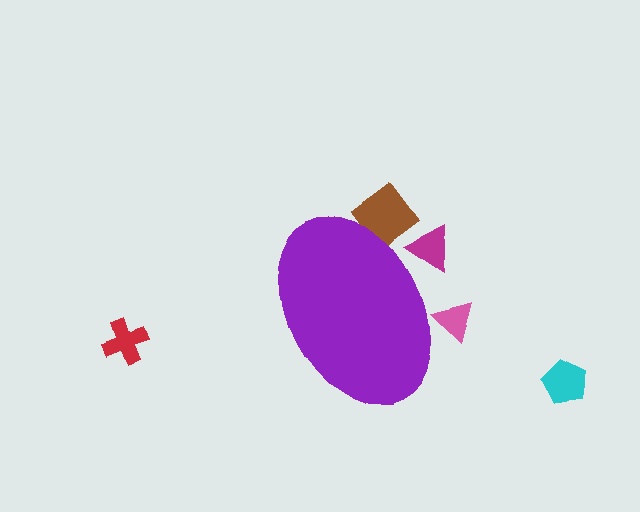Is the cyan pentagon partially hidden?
No, the cyan pentagon is fully visible.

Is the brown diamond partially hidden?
Yes, the brown diamond is partially hidden behind the purple ellipse.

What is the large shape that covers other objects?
A purple ellipse.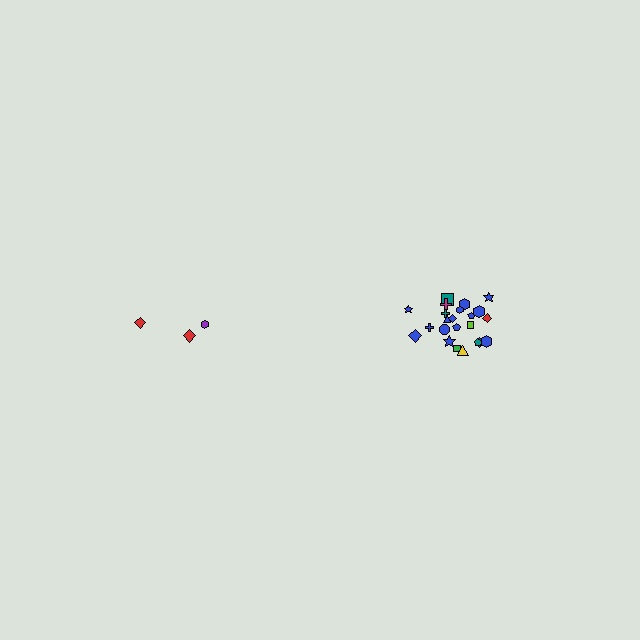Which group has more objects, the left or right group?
The right group.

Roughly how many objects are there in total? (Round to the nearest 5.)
Roughly 30 objects in total.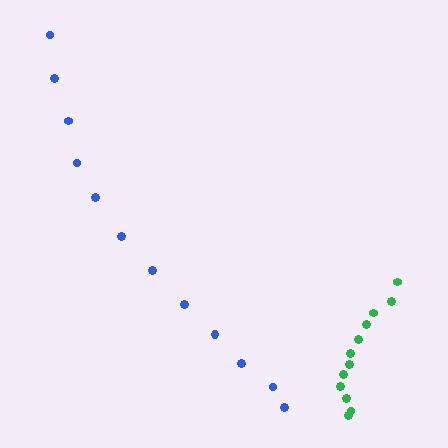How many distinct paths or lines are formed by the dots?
There are 2 distinct paths.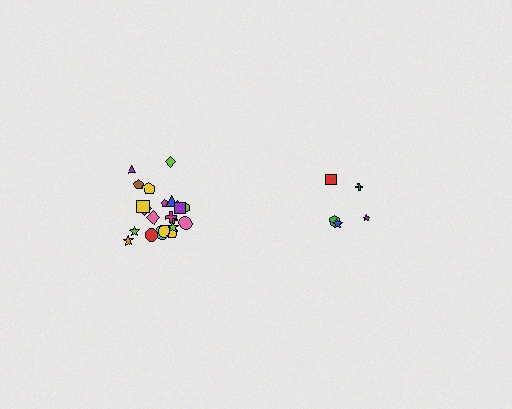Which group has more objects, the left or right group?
The left group.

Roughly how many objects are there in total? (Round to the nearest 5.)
Roughly 25 objects in total.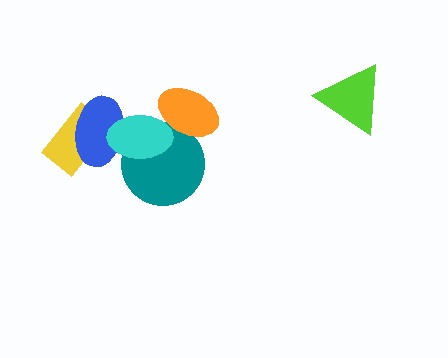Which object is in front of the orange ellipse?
The cyan ellipse is in front of the orange ellipse.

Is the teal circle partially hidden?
Yes, it is partially covered by another shape.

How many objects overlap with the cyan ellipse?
3 objects overlap with the cyan ellipse.